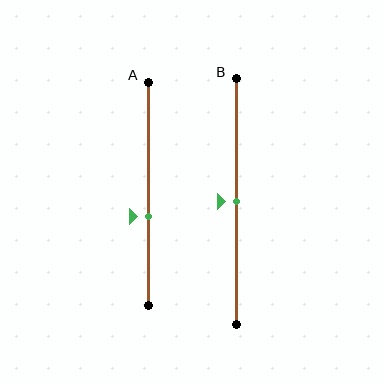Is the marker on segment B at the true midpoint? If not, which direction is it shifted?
Yes, the marker on segment B is at the true midpoint.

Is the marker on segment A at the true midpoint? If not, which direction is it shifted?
No, the marker on segment A is shifted downward by about 10% of the segment length.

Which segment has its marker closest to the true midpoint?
Segment B has its marker closest to the true midpoint.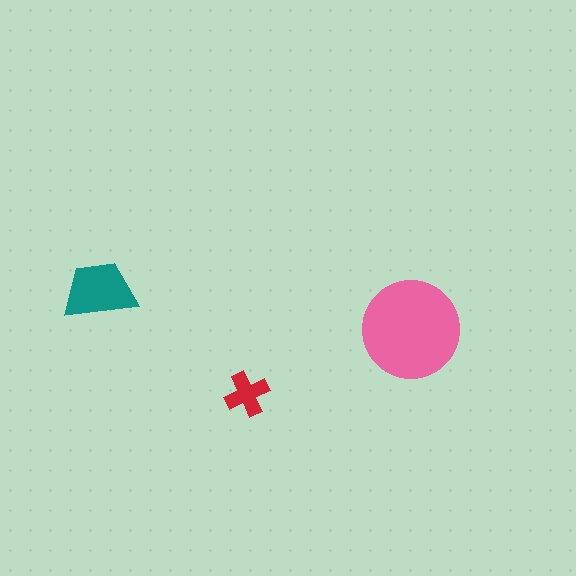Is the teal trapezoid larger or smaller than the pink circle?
Smaller.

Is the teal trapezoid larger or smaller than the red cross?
Larger.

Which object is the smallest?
The red cross.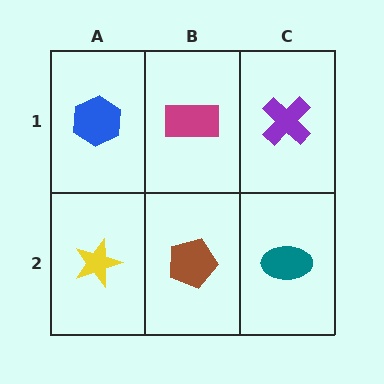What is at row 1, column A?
A blue hexagon.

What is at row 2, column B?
A brown pentagon.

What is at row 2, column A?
A yellow star.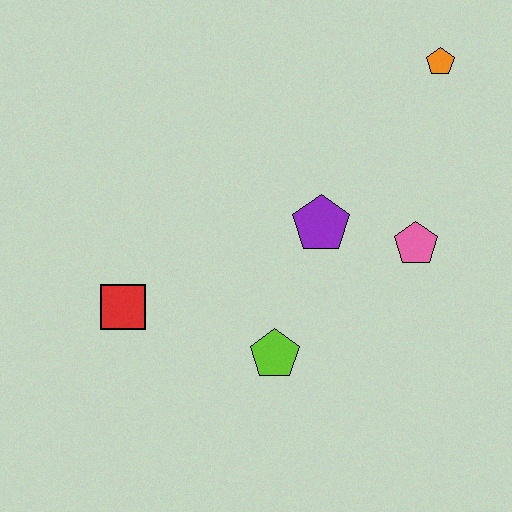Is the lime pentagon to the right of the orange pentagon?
No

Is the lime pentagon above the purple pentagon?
No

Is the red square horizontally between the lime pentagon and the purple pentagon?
No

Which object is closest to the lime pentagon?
The purple pentagon is closest to the lime pentagon.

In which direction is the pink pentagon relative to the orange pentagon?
The pink pentagon is below the orange pentagon.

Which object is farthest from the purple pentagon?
The red square is farthest from the purple pentagon.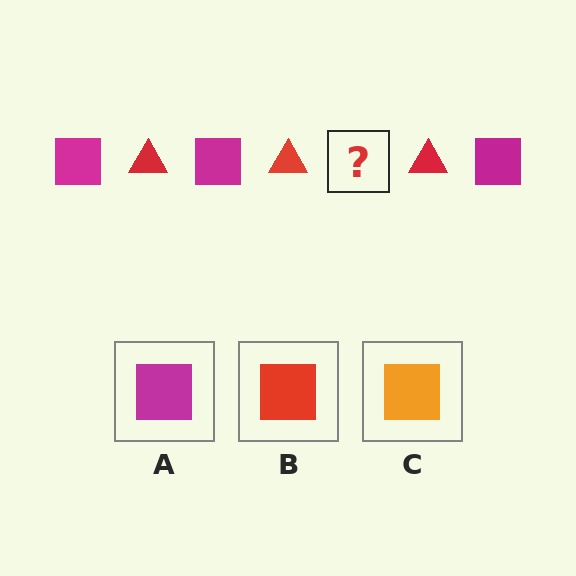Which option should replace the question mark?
Option A.